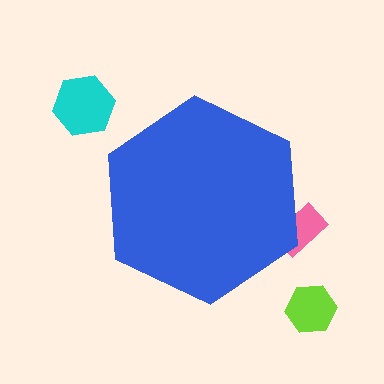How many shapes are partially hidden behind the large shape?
1 shape is partially hidden.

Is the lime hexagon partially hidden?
No, the lime hexagon is fully visible.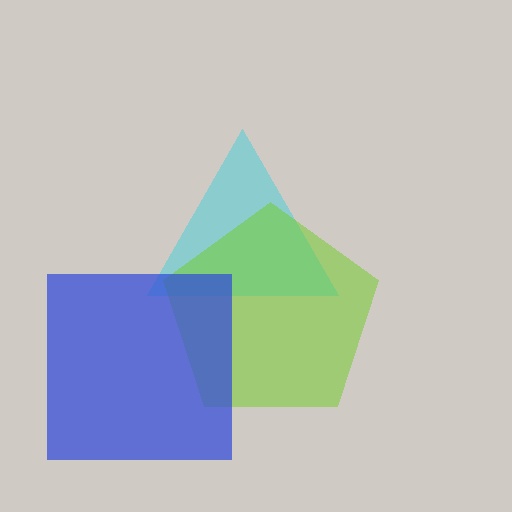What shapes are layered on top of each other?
The layered shapes are: a cyan triangle, a lime pentagon, a blue square.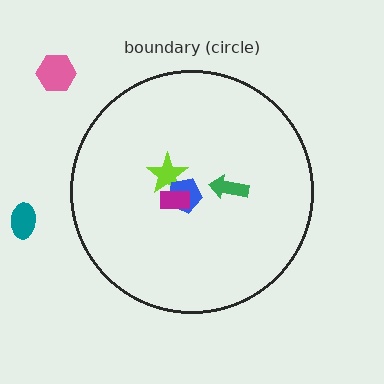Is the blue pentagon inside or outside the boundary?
Inside.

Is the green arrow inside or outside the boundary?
Inside.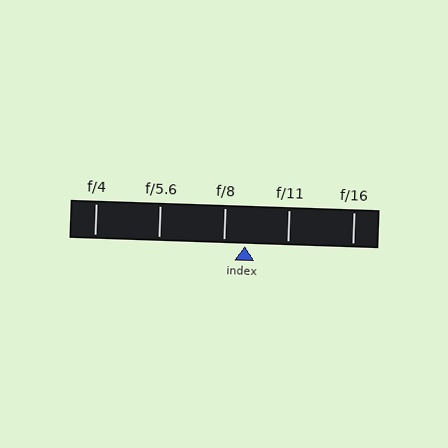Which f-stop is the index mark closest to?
The index mark is closest to f/8.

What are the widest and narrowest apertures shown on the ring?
The widest aperture shown is f/4 and the narrowest is f/16.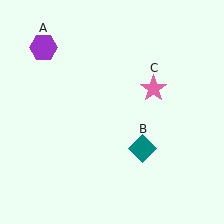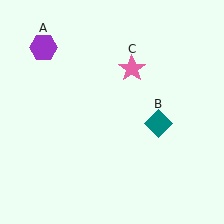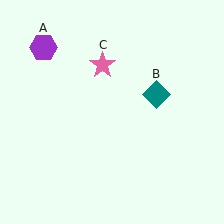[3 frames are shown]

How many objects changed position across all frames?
2 objects changed position: teal diamond (object B), pink star (object C).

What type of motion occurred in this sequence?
The teal diamond (object B), pink star (object C) rotated counterclockwise around the center of the scene.